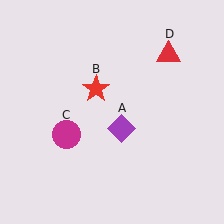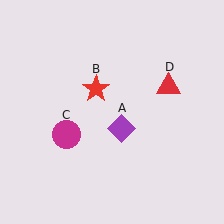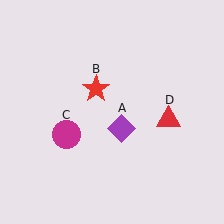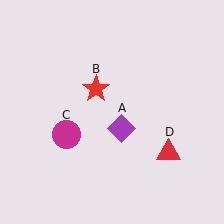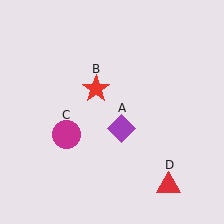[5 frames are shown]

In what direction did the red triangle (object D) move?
The red triangle (object D) moved down.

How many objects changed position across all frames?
1 object changed position: red triangle (object D).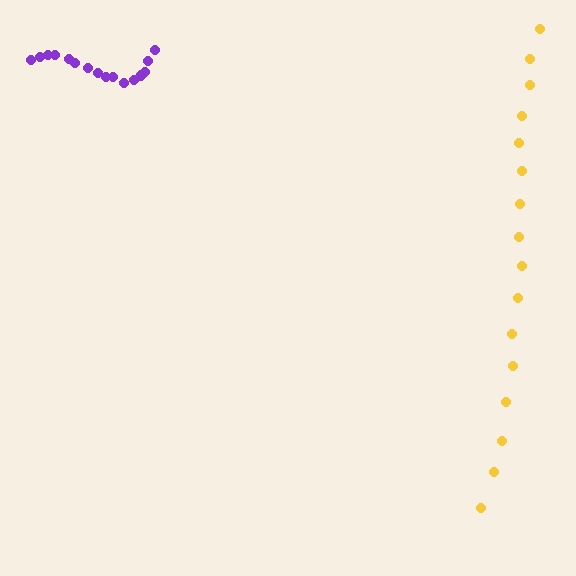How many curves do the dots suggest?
There are 2 distinct paths.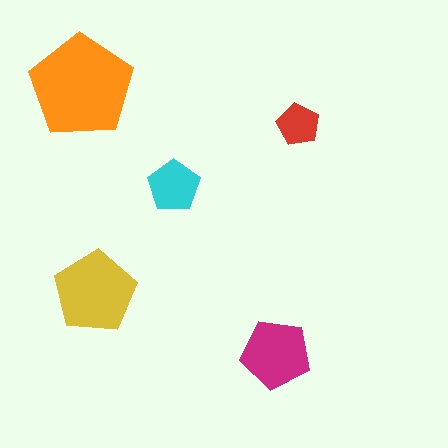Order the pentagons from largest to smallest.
the orange one, the yellow one, the magenta one, the cyan one, the red one.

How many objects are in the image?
There are 5 objects in the image.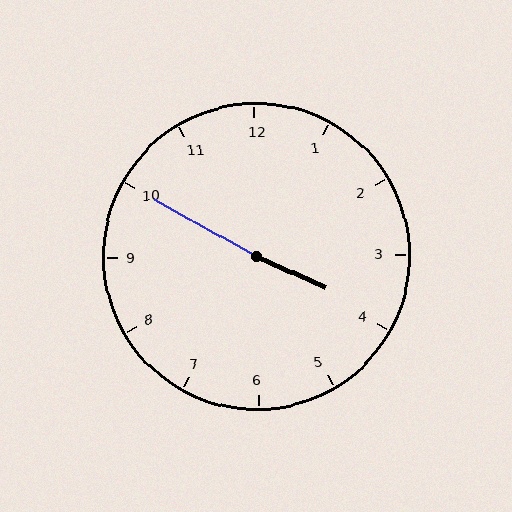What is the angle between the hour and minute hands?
Approximately 175 degrees.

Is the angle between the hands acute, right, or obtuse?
It is obtuse.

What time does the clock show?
3:50.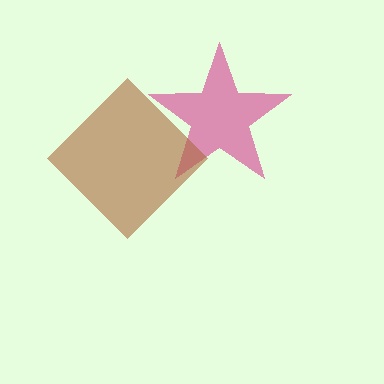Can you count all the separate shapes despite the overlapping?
Yes, there are 2 separate shapes.